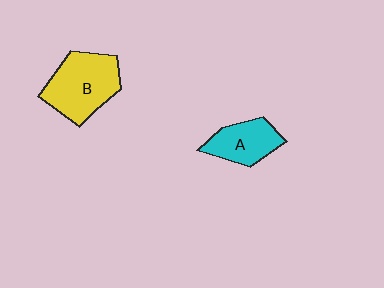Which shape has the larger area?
Shape B (yellow).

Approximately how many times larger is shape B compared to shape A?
Approximately 1.5 times.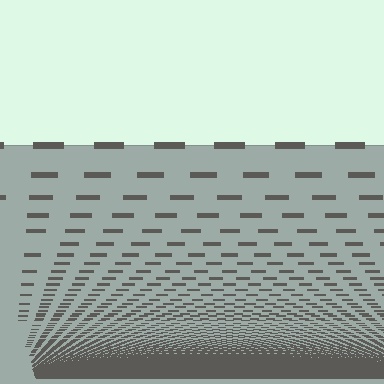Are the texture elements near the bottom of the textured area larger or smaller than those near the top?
Smaller. The gradient is inverted — elements near the bottom are smaller and denser.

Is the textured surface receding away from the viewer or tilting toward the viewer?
The surface appears to tilt toward the viewer. Texture elements get larger and sparser toward the top.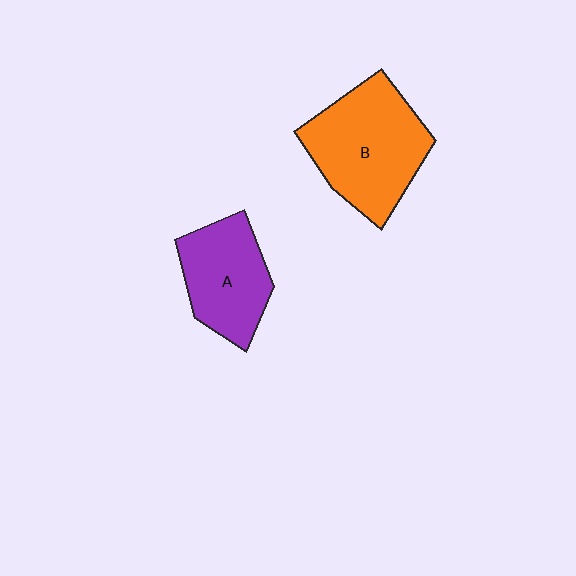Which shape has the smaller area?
Shape A (purple).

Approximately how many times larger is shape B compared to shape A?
Approximately 1.4 times.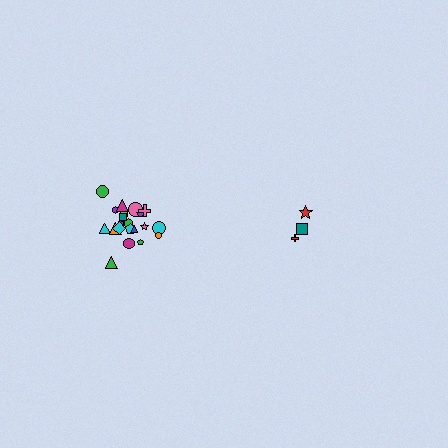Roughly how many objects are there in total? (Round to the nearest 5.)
Roughly 25 objects in total.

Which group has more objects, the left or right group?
The left group.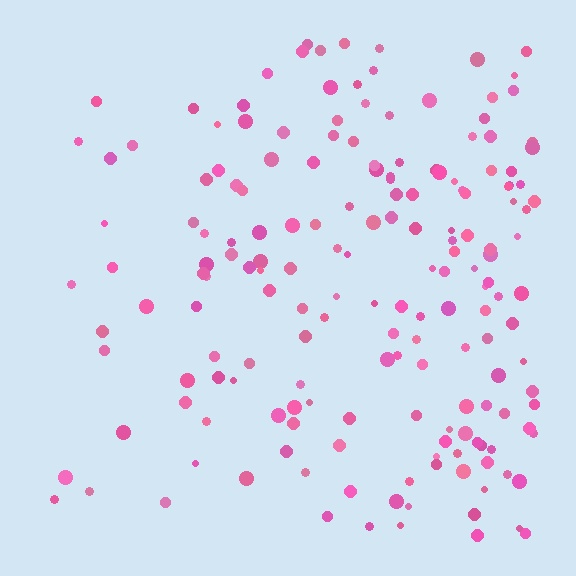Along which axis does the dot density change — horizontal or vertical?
Horizontal.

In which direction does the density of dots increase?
From left to right, with the right side densest.